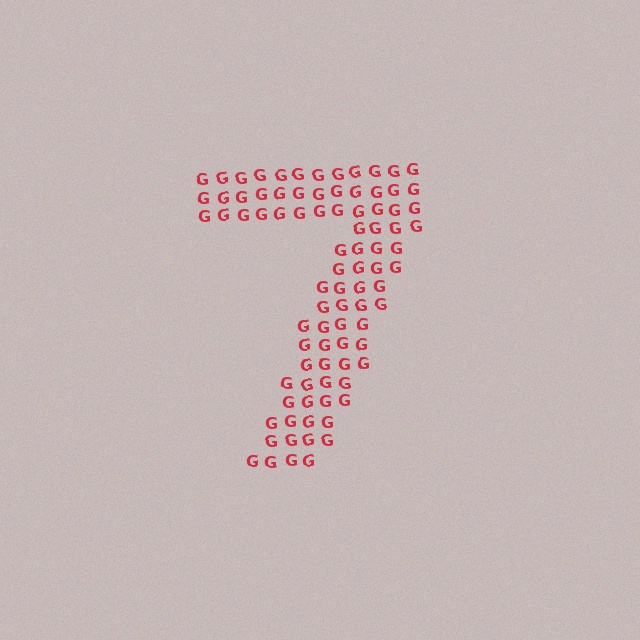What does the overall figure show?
The overall figure shows the digit 7.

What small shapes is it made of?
It is made of small letter G's.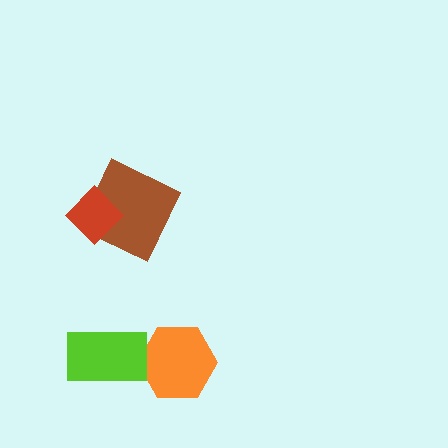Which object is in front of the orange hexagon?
The lime rectangle is in front of the orange hexagon.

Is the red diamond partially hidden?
No, no other shape covers it.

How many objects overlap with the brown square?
1 object overlaps with the brown square.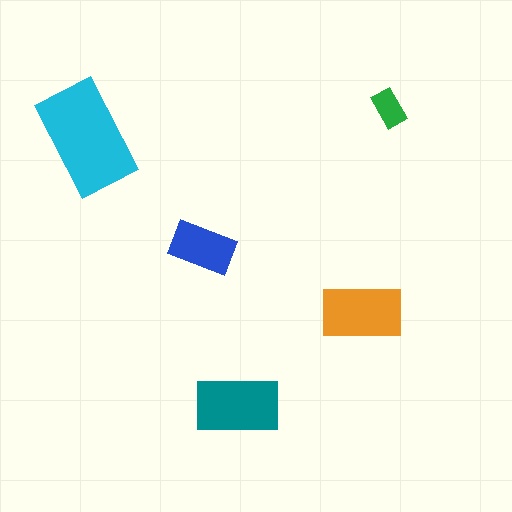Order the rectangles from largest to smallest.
the cyan one, the teal one, the orange one, the blue one, the green one.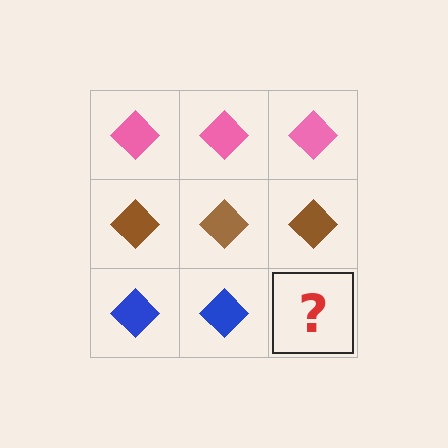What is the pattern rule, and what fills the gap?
The rule is that each row has a consistent color. The gap should be filled with a blue diamond.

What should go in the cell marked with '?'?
The missing cell should contain a blue diamond.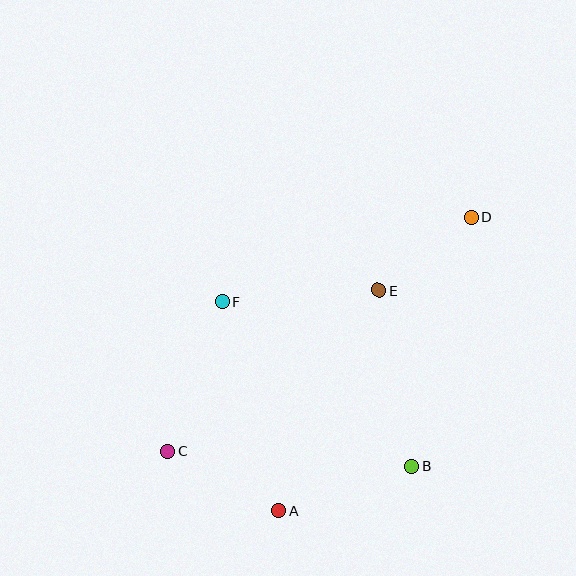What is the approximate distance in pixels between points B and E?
The distance between B and E is approximately 179 pixels.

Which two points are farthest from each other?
Points C and D are farthest from each other.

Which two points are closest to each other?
Points D and E are closest to each other.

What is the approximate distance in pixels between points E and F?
The distance between E and F is approximately 157 pixels.